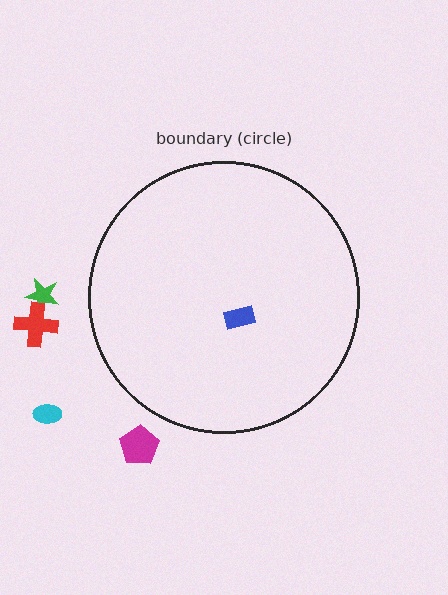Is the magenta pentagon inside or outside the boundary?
Outside.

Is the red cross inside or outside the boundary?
Outside.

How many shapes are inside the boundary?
1 inside, 4 outside.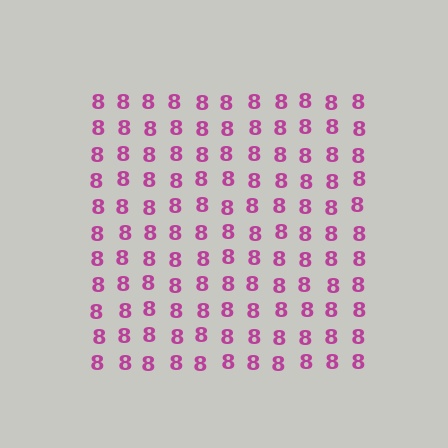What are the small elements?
The small elements are digit 8's.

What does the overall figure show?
The overall figure shows a square.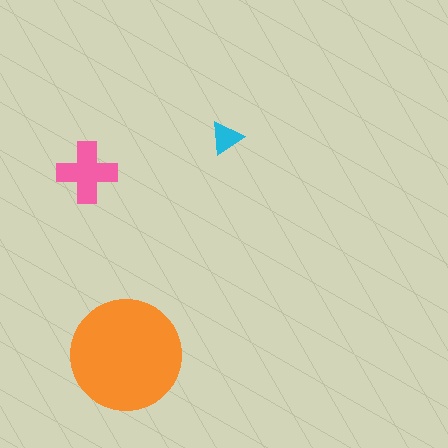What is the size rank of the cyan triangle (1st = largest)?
3rd.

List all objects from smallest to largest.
The cyan triangle, the pink cross, the orange circle.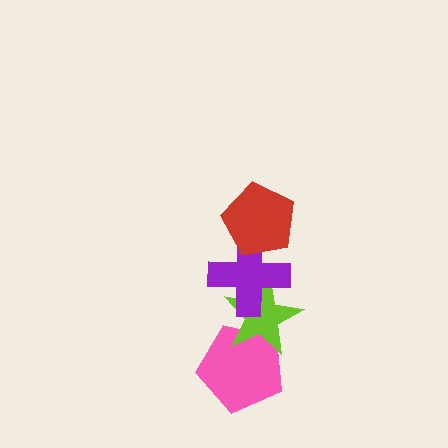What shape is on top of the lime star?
The purple cross is on top of the lime star.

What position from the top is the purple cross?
The purple cross is 2nd from the top.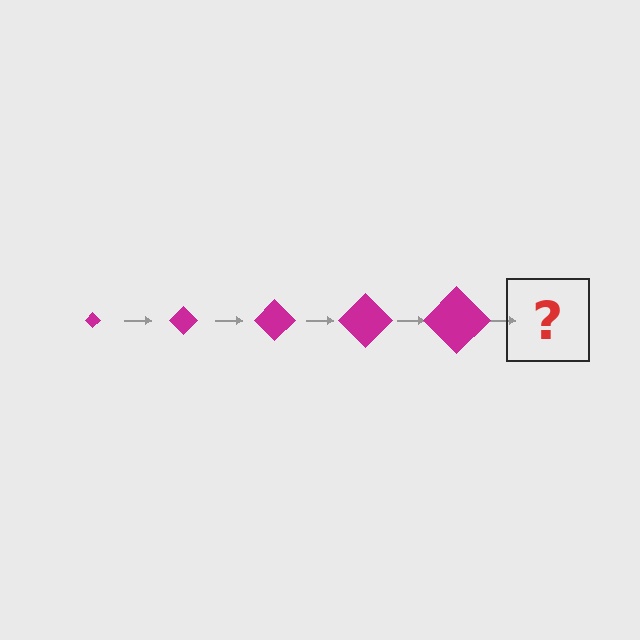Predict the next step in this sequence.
The next step is a magenta diamond, larger than the previous one.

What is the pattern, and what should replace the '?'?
The pattern is that the diamond gets progressively larger each step. The '?' should be a magenta diamond, larger than the previous one.